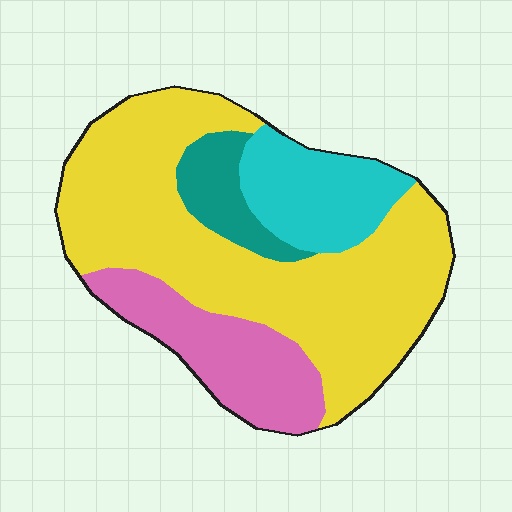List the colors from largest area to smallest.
From largest to smallest: yellow, pink, cyan, teal.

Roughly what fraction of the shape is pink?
Pink covers roughly 20% of the shape.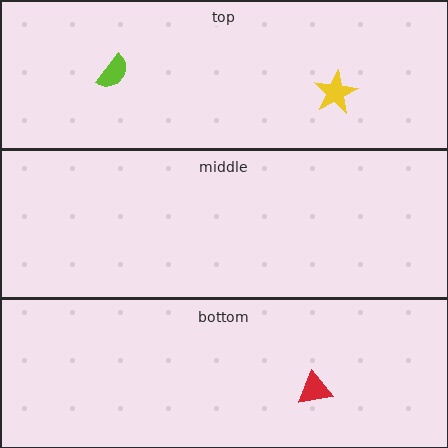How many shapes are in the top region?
2.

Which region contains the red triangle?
The bottom region.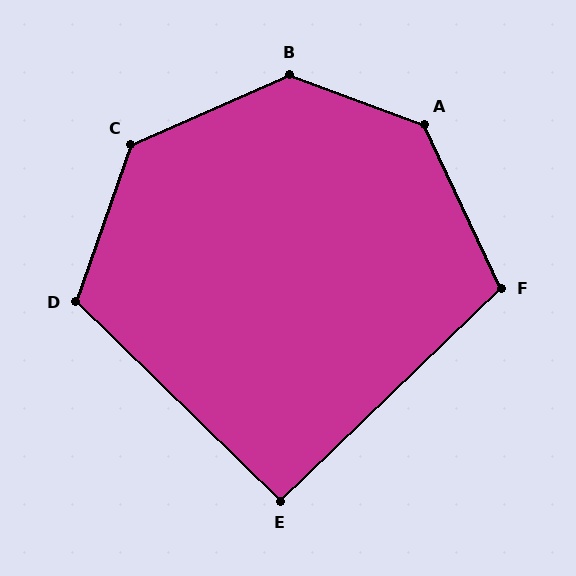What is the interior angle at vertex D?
Approximately 115 degrees (obtuse).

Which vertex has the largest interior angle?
B, at approximately 136 degrees.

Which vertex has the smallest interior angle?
E, at approximately 92 degrees.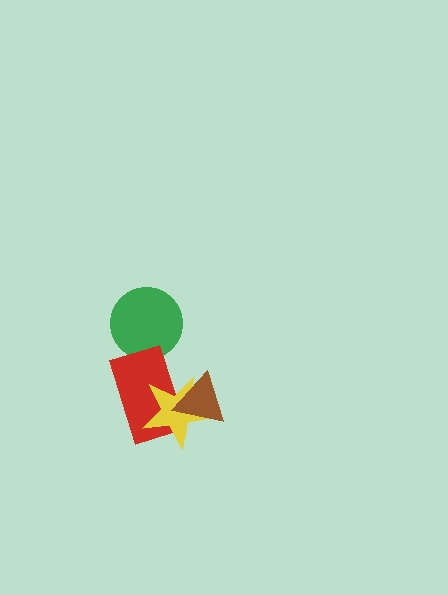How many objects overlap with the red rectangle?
3 objects overlap with the red rectangle.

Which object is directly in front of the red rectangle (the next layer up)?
The yellow star is directly in front of the red rectangle.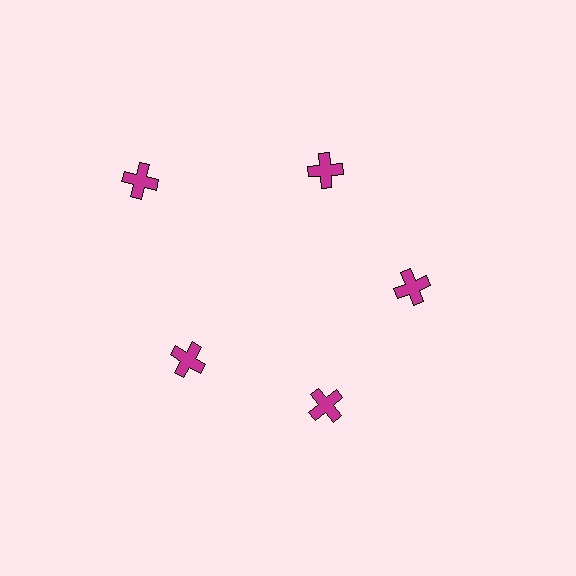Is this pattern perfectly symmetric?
No. The 5 magenta crosses are arranged in a ring, but one element near the 10 o'clock position is pushed outward from the center, breaking the 5-fold rotational symmetry.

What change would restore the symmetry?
The symmetry would be restored by moving it inward, back onto the ring so that all 5 crosses sit at equal angles and equal distance from the center.